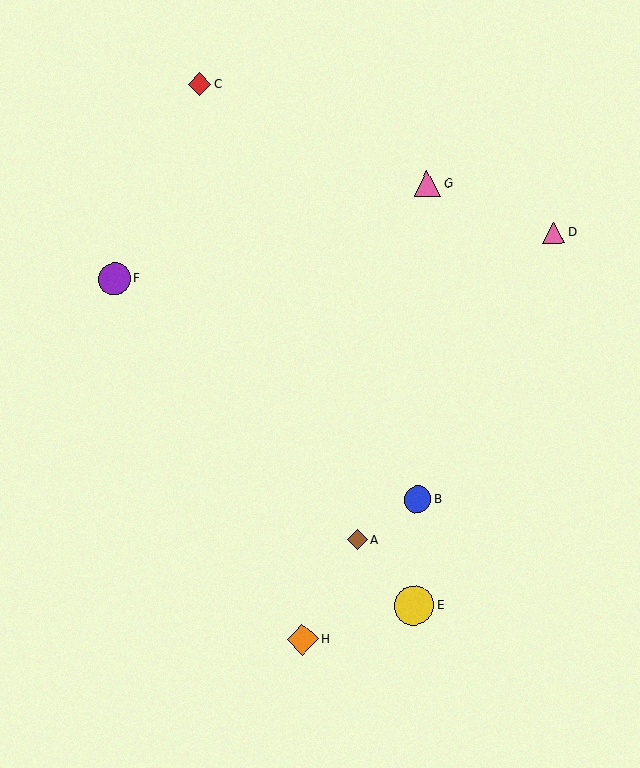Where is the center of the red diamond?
The center of the red diamond is at (200, 84).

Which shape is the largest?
The yellow circle (labeled E) is the largest.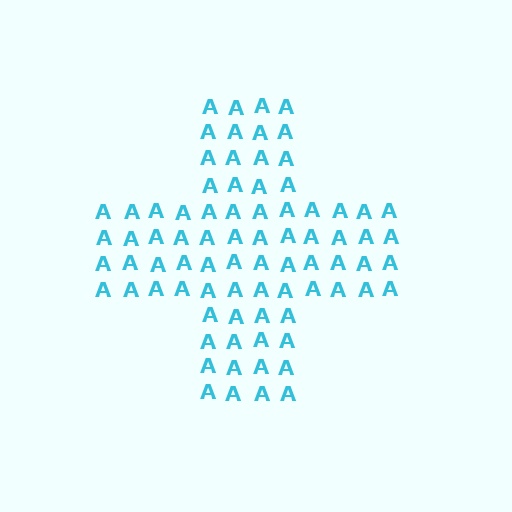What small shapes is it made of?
It is made of small letter A's.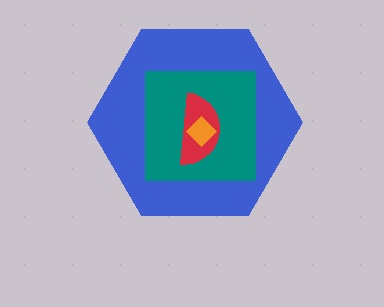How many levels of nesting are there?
4.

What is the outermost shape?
The blue hexagon.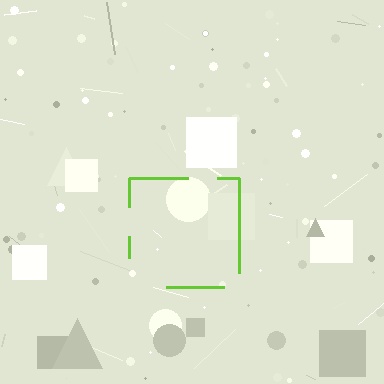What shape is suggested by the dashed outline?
The dashed outline suggests a square.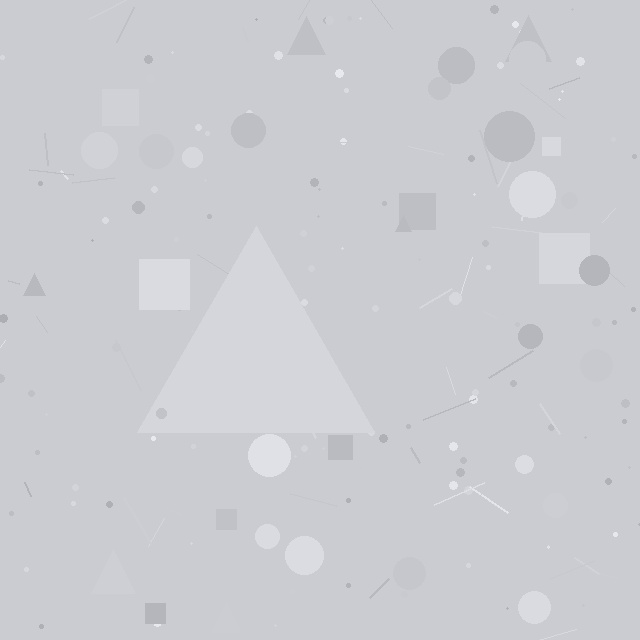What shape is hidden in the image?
A triangle is hidden in the image.